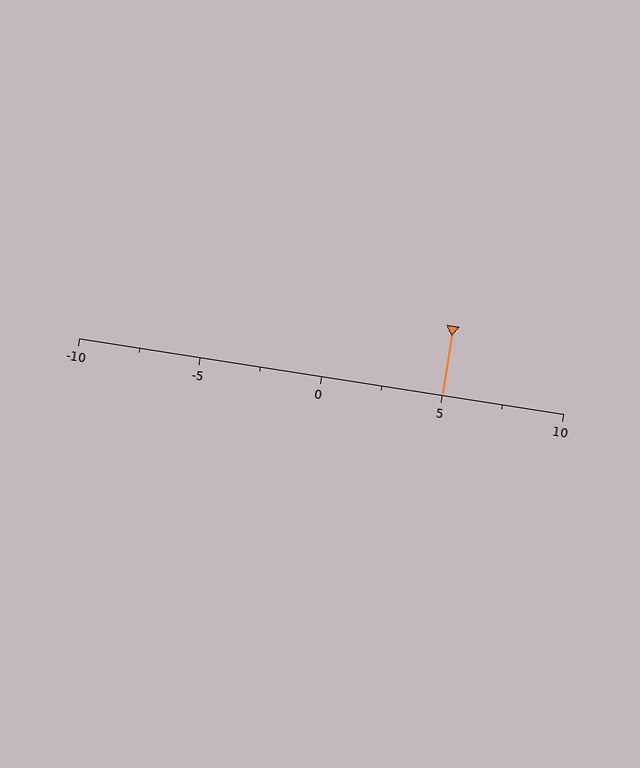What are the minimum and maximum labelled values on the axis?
The axis runs from -10 to 10.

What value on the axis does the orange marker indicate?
The marker indicates approximately 5.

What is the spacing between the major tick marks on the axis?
The major ticks are spaced 5 apart.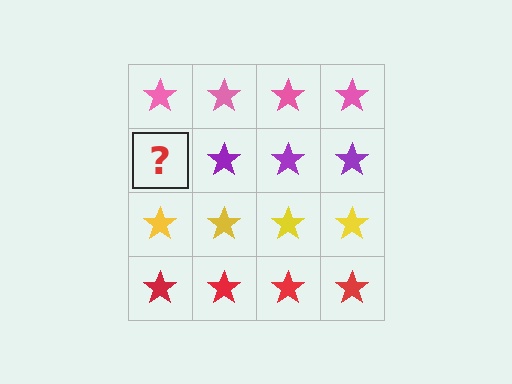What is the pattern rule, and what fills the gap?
The rule is that each row has a consistent color. The gap should be filled with a purple star.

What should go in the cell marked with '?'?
The missing cell should contain a purple star.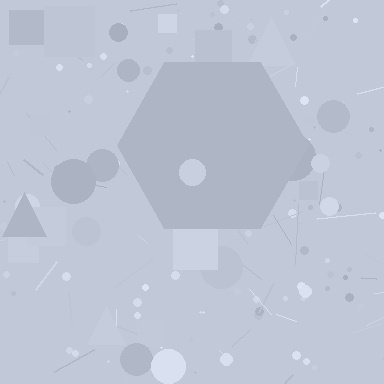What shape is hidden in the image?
A hexagon is hidden in the image.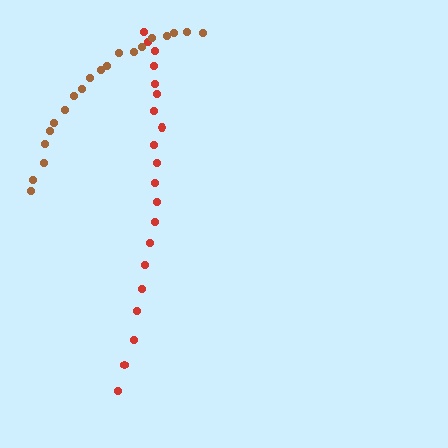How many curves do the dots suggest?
There are 2 distinct paths.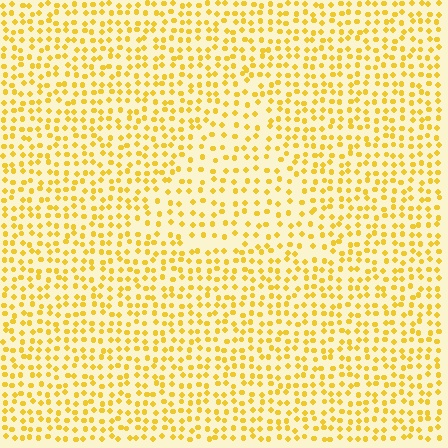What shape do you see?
I see a triangle.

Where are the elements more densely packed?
The elements are more densely packed outside the triangle boundary.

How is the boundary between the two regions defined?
The boundary is defined by a change in element density (approximately 1.5x ratio). All elements are the same color, size, and shape.